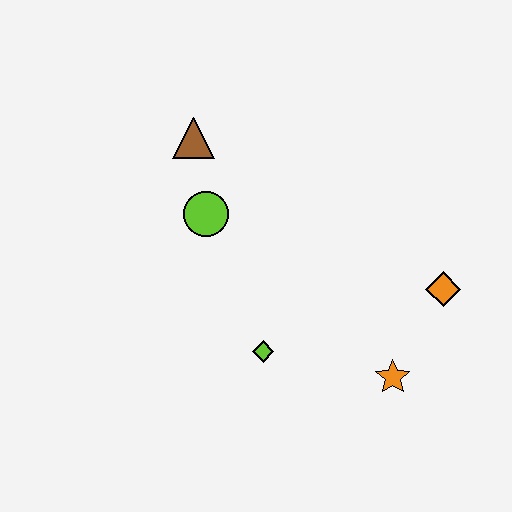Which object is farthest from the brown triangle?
The orange star is farthest from the brown triangle.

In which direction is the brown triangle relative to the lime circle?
The brown triangle is above the lime circle.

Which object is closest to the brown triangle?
The lime circle is closest to the brown triangle.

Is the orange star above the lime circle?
No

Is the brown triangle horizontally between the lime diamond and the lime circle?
No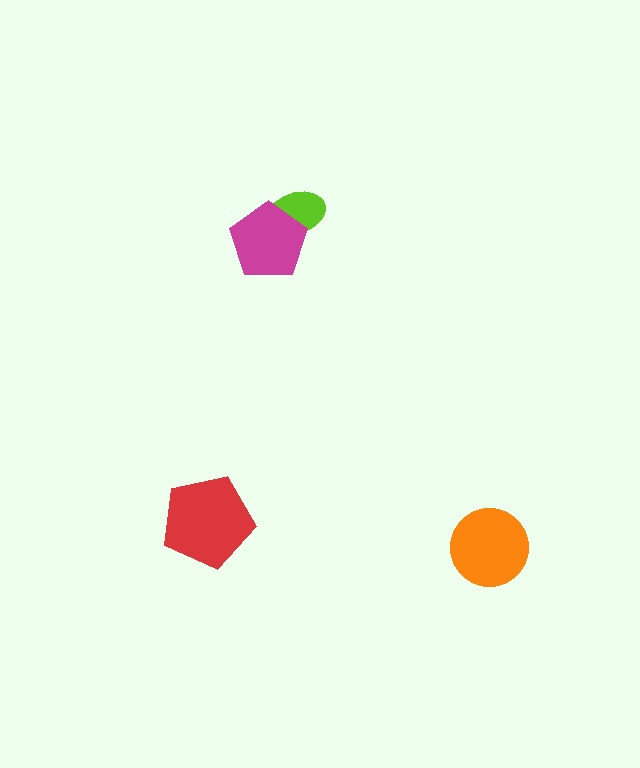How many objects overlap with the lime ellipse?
1 object overlaps with the lime ellipse.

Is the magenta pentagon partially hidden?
No, no other shape covers it.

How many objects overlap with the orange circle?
0 objects overlap with the orange circle.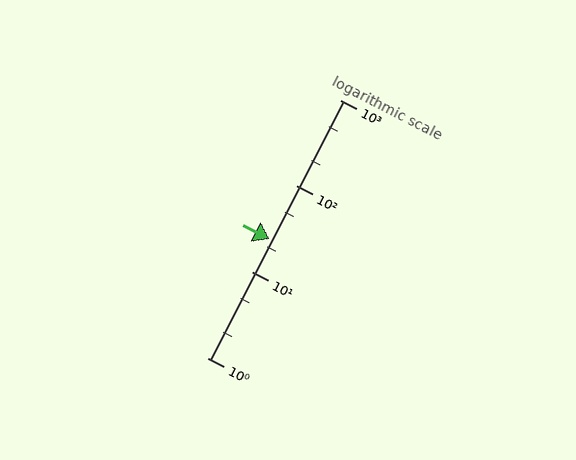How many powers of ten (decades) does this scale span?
The scale spans 3 decades, from 1 to 1000.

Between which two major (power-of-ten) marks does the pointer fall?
The pointer is between 10 and 100.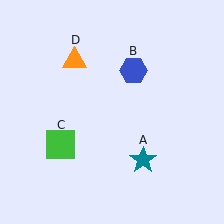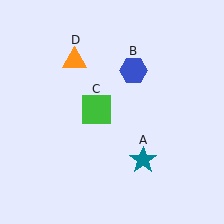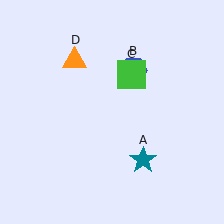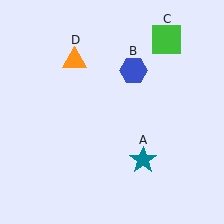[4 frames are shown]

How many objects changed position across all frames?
1 object changed position: green square (object C).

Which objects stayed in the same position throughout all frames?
Teal star (object A) and blue hexagon (object B) and orange triangle (object D) remained stationary.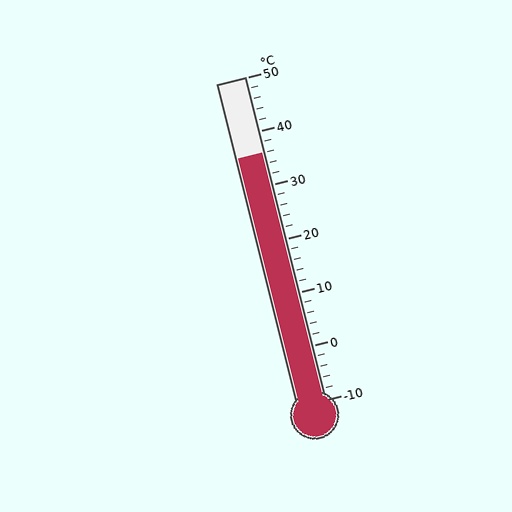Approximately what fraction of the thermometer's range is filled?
The thermometer is filled to approximately 75% of its range.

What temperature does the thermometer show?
The thermometer shows approximately 36°C.